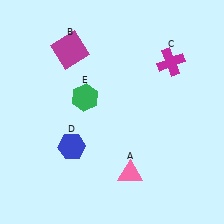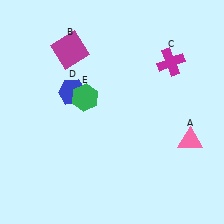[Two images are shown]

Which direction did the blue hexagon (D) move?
The blue hexagon (D) moved up.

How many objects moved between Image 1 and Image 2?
2 objects moved between the two images.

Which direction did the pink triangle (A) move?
The pink triangle (A) moved right.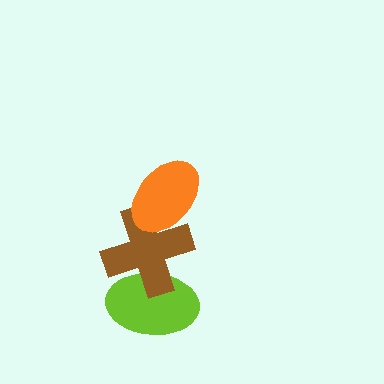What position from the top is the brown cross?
The brown cross is 2nd from the top.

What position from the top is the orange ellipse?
The orange ellipse is 1st from the top.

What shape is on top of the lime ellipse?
The brown cross is on top of the lime ellipse.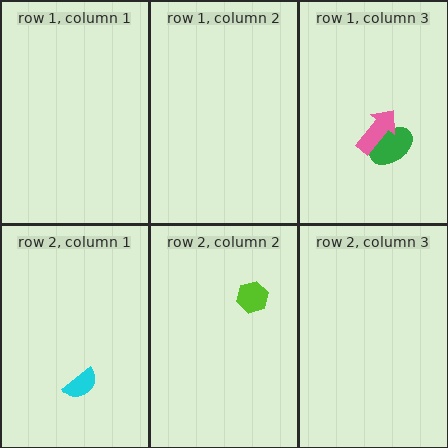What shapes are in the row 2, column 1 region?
The cyan semicircle.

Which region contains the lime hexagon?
The row 2, column 2 region.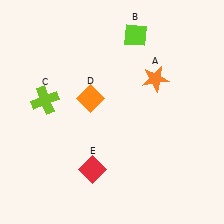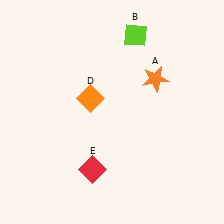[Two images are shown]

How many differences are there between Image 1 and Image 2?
There is 1 difference between the two images.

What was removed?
The lime cross (C) was removed in Image 2.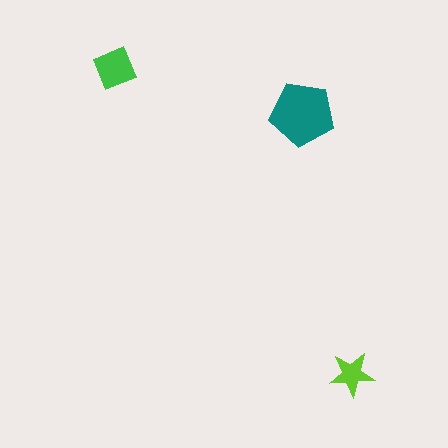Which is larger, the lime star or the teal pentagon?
The teal pentagon.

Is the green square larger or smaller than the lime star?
Larger.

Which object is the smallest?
The lime star.